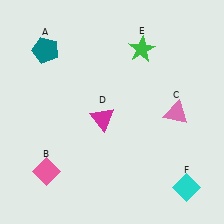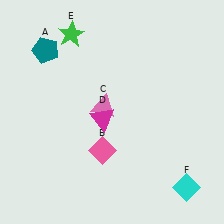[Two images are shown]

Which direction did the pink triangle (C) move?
The pink triangle (C) moved left.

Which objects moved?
The objects that moved are: the pink diamond (B), the pink triangle (C), the green star (E).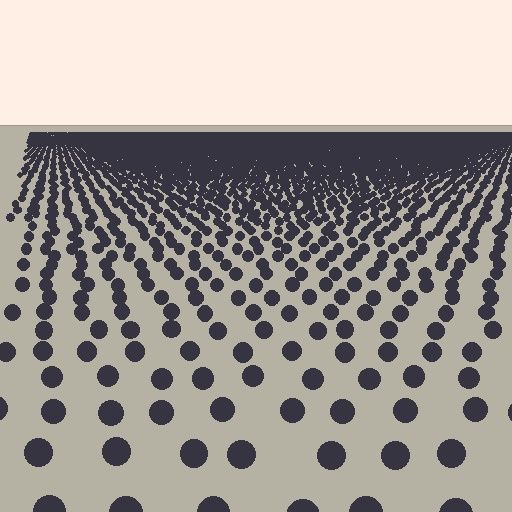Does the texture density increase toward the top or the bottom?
Density increases toward the top.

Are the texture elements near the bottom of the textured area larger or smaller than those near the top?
Larger. Near the bottom, elements are closer to the viewer and appear at a bigger on-screen size.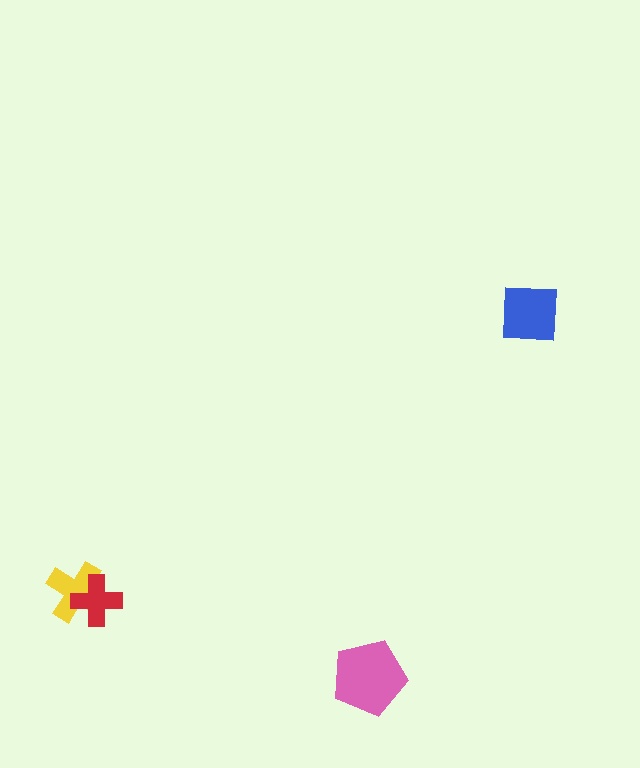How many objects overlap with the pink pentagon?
0 objects overlap with the pink pentagon.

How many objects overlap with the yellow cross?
1 object overlaps with the yellow cross.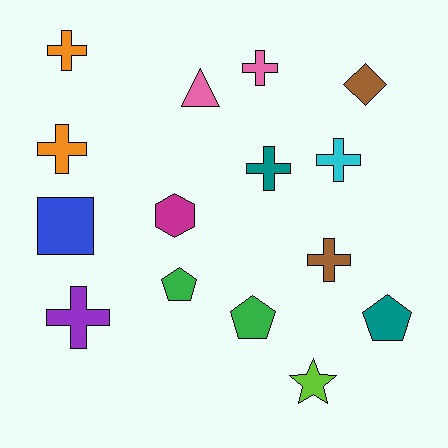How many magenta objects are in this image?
There is 1 magenta object.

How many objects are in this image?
There are 15 objects.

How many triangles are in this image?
There is 1 triangle.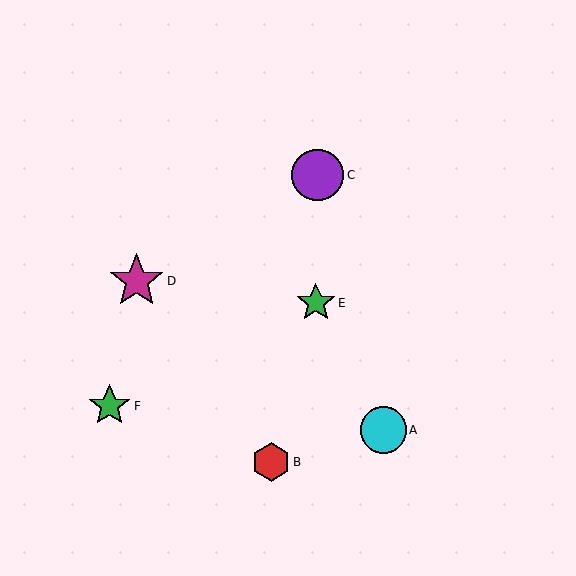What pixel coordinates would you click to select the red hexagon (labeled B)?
Click at (271, 462) to select the red hexagon B.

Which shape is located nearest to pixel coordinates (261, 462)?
The red hexagon (labeled B) at (271, 462) is nearest to that location.